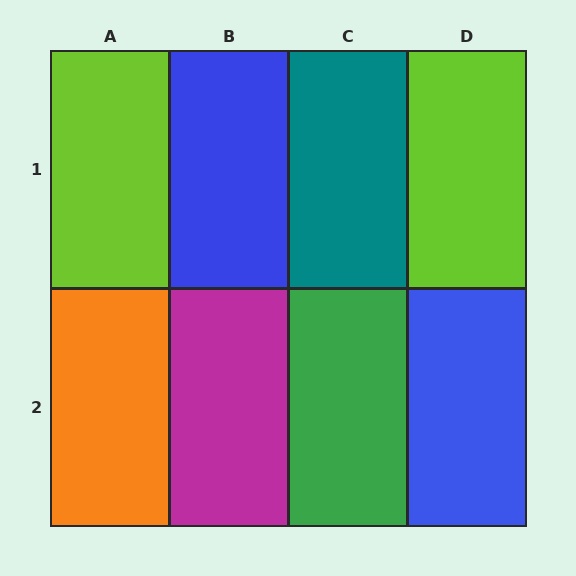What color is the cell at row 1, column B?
Blue.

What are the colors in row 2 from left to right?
Orange, magenta, green, blue.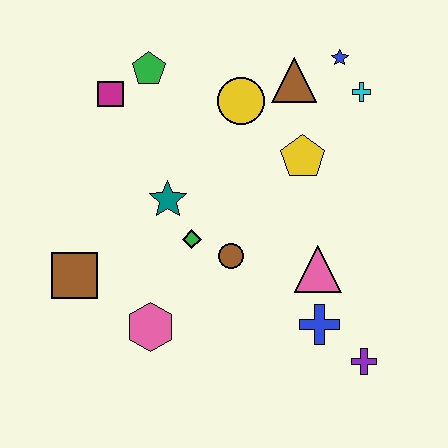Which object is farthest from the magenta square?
The purple cross is farthest from the magenta square.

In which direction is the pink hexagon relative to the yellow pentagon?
The pink hexagon is below the yellow pentagon.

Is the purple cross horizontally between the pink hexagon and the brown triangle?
No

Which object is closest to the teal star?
The green diamond is closest to the teal star.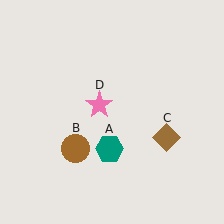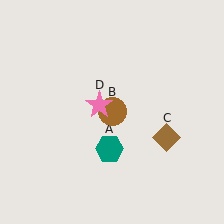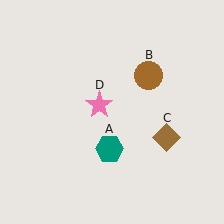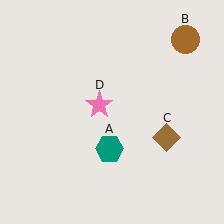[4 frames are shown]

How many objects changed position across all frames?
1 object changed position: brown circle (object B).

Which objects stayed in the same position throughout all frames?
Teal hexagon (object A) and brown diamond (object C) and pink star (object D) remained stationary.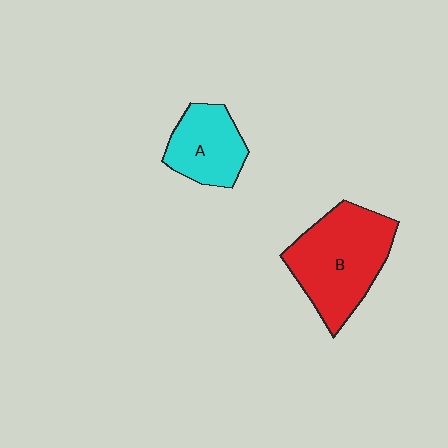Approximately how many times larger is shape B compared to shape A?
Approximately 1.7 times.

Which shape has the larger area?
Shape B (red).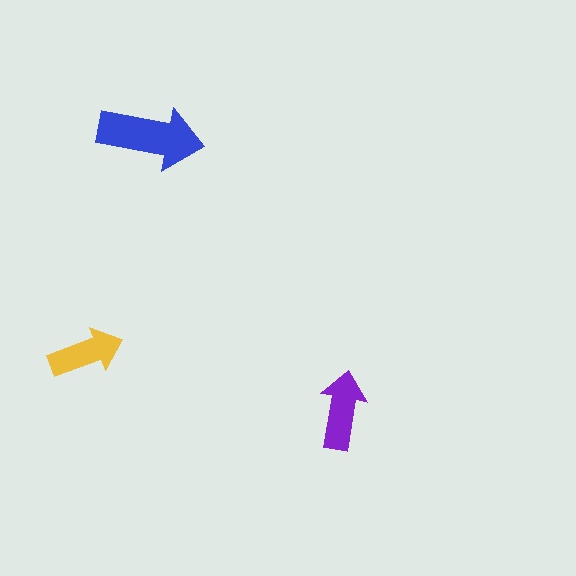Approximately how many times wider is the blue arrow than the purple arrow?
About 1.5 times wider.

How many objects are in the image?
There are 3 objects in the image.